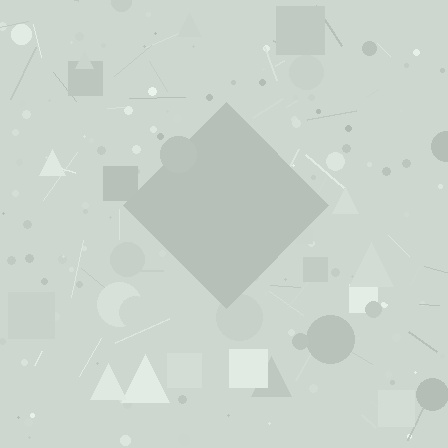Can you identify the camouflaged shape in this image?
The camouflaged shape is a diamond.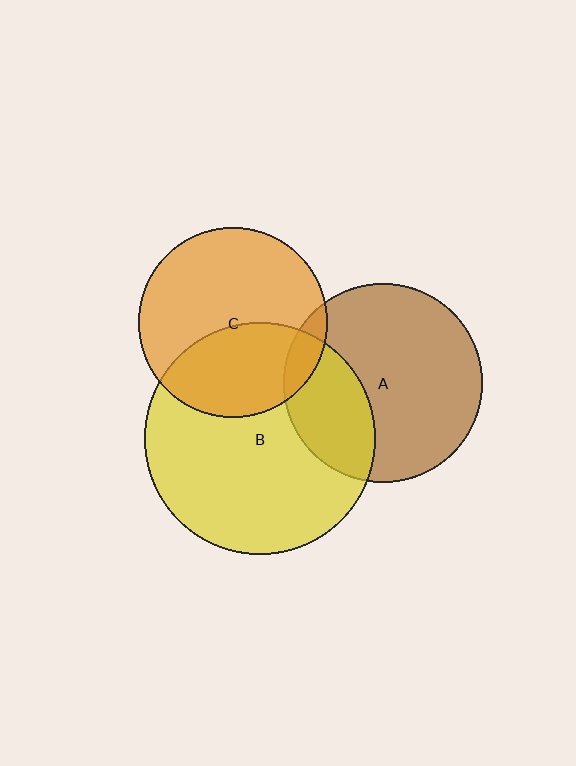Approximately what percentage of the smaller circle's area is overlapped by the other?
Approximately 40%.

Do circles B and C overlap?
Yes.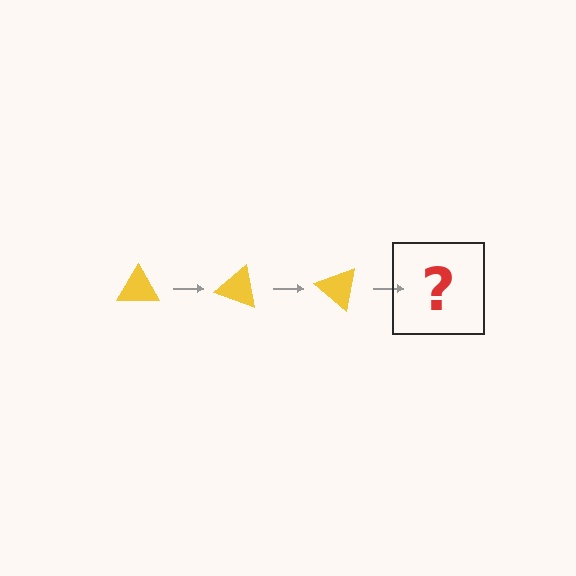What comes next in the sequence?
The next element should be a yellow triangle rotated 60 degrees.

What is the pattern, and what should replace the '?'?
The pattern is that the triangle rotates 20 degrees each step. The '?' should be a yellow triangle rotated 60 degrees.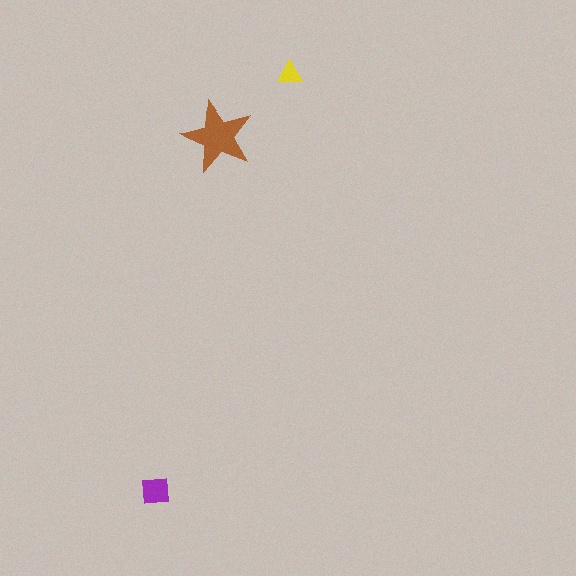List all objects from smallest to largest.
The yellow triangle, the purple square, the brown star.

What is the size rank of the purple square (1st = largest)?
2nd.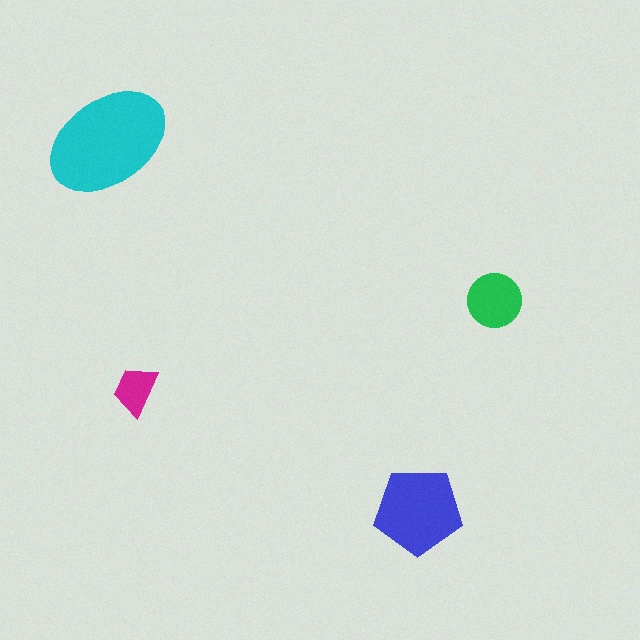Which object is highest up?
The cyan ellipse is topmost.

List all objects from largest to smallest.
The cyan ellipse, the blue pentagon, the green circle, the magenta trapezoid.